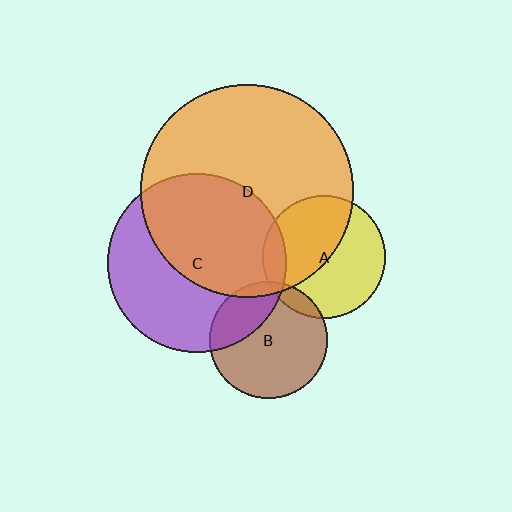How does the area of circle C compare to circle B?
Approximately 2.3 times.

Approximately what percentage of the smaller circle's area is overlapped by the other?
Approximately 55%.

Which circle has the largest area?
Circle D (orange).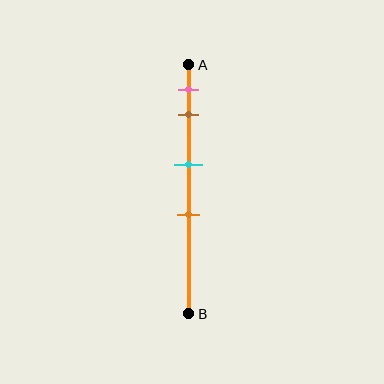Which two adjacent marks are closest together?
The pink and brown marks are the closest adjacent pair.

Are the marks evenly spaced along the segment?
No, the marks are not evenly spaced.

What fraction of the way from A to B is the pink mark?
The pink mark is approximately 10% (0.1) of the way from A to B.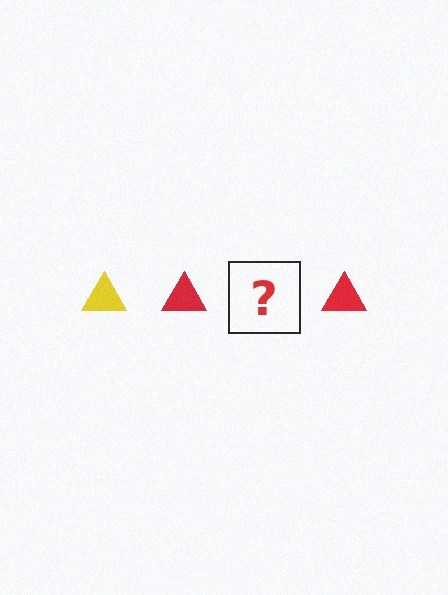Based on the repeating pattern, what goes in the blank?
The blank should be a yellow triangle.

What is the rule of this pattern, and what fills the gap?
The rule is that the pattern cycles through yellow, red triangles. The gap should be filled with a yellow triangle.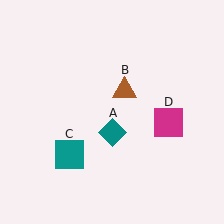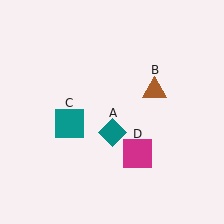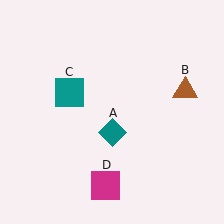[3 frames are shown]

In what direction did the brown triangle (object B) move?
The brown triangle (object B) moved right.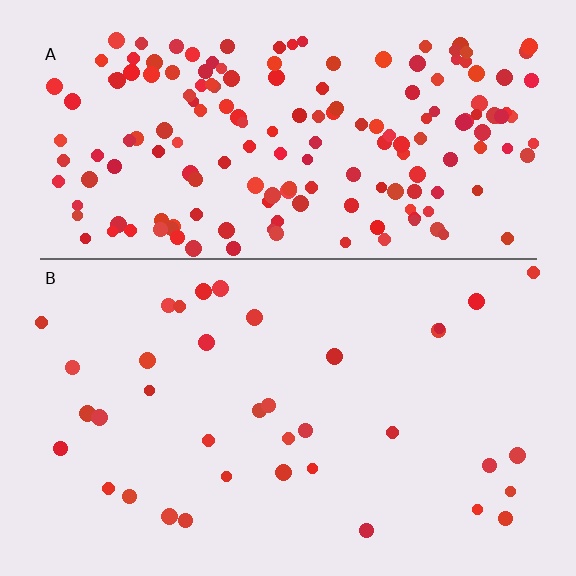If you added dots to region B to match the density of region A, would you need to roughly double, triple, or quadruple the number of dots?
Approximately quadruple.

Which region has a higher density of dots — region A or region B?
A (the top).